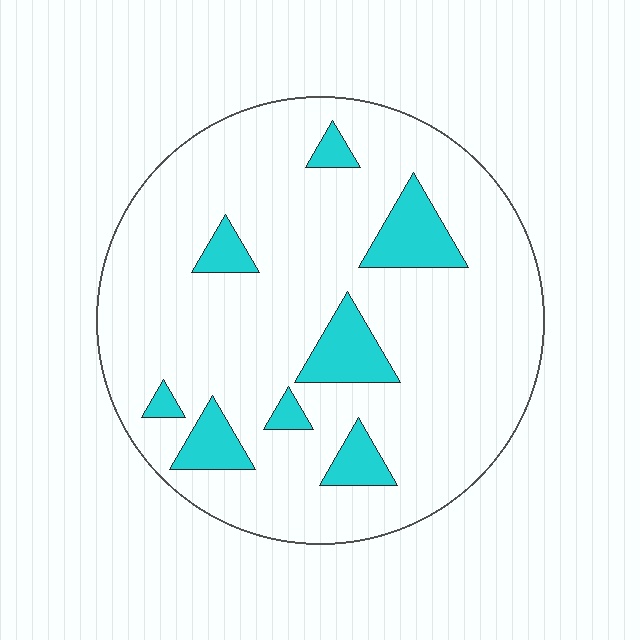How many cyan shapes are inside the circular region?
8.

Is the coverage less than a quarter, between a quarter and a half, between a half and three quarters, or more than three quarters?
Less than a quarter.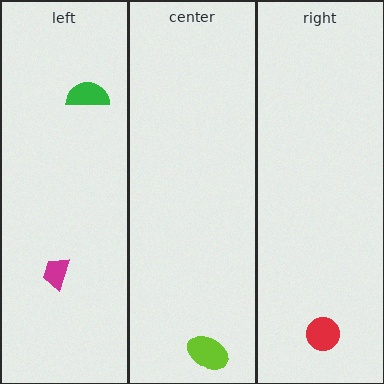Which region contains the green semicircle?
The left region.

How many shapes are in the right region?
1.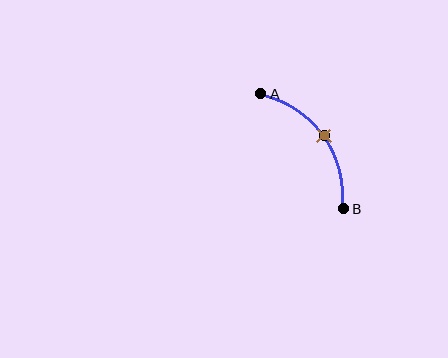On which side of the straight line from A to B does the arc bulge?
The arc bulges above and to the right of the straight line connecting A and B.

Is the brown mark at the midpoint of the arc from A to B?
Yes. The brown mark lies on the arc at equal arc-length from both A and B — it is the arc midpoint.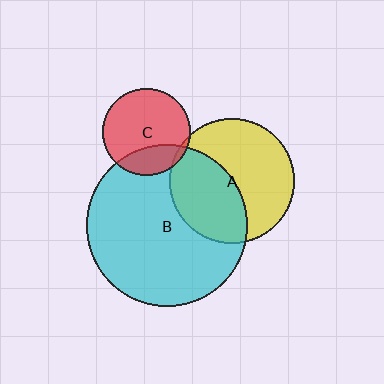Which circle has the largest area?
Circle B (cyan).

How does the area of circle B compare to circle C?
Approximately 3.4 times.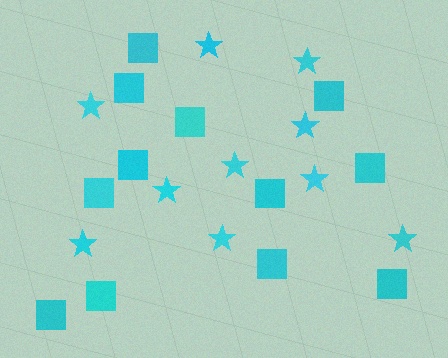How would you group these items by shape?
There are 2 groups: one group of stars (10) and one group of squares (12).